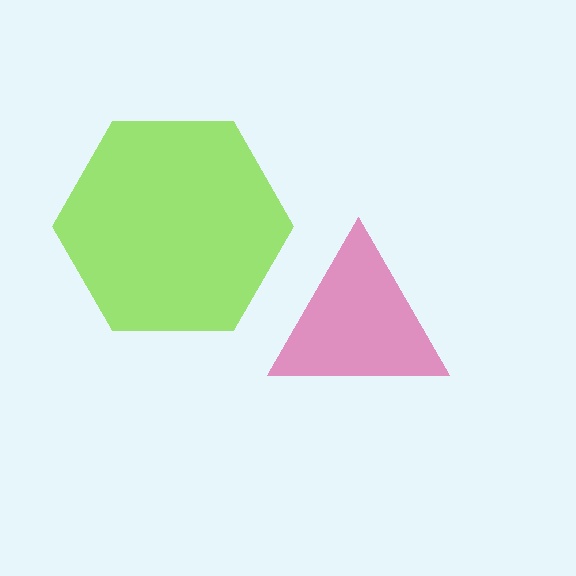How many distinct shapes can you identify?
There are 2 distinct shapes: a magenta triangle, a lime hexagon.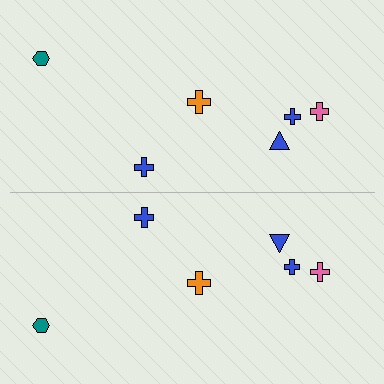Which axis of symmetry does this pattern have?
The pattern has a horizontal axis of symmetry running through the center of the image.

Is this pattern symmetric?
Yes, this pattern has bilateral (reflection) symmetry.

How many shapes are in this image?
There are 12 shapes in this image.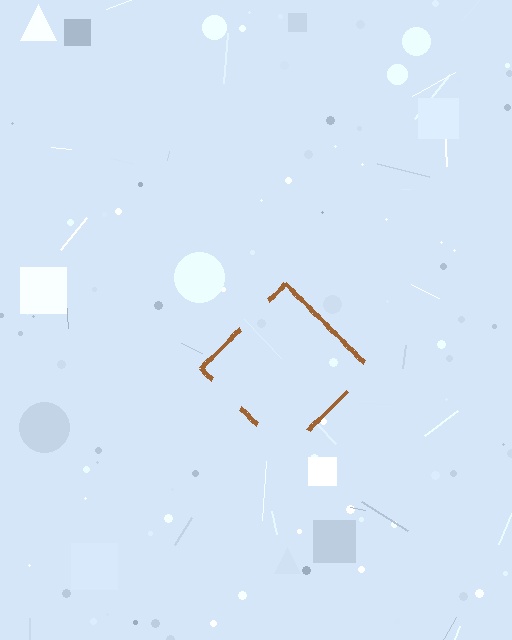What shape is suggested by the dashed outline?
The dashed outline suggests a diamond.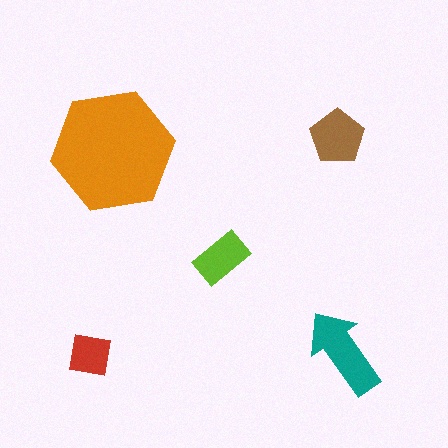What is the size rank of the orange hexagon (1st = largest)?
1st.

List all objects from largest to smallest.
The orange hexagon, the teal arrow, the brown pentagon, the lime rectangle, the red square.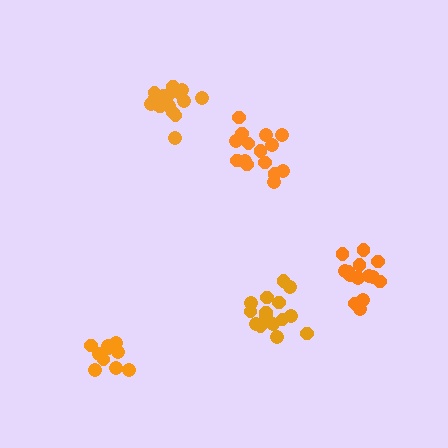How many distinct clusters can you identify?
There are 5 distinct clusters.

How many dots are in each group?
Group 1: 11 dots, Group 2: 15 dots, Group 3: 14 dots, Group 4: 15 dots, Group 5: 16 dots (71 total).